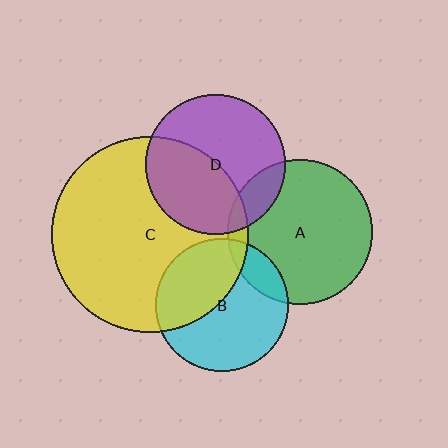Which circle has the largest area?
Circle C (yellow).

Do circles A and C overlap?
Yes.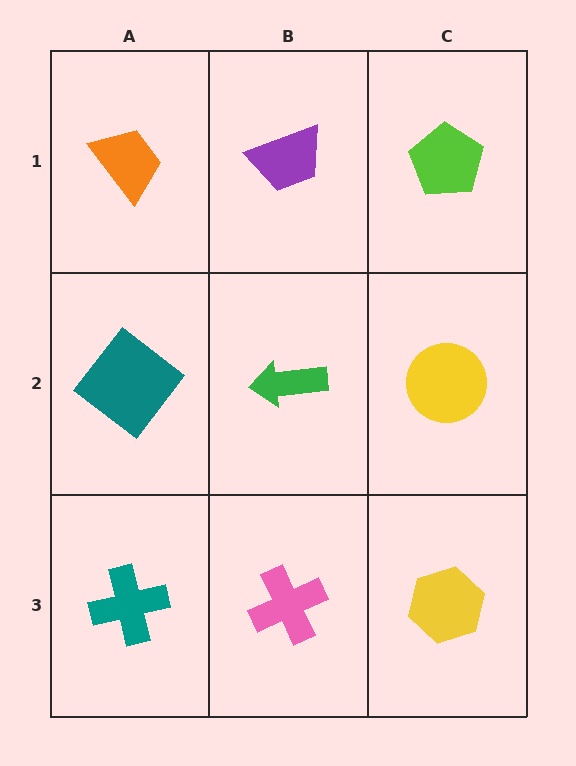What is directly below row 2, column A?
A teal cross.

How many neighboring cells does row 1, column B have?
3.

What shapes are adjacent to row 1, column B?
A green arrow (row 2, column B), an orange trapezoid (row 1, column A), a lime pentagon (row 1, column C).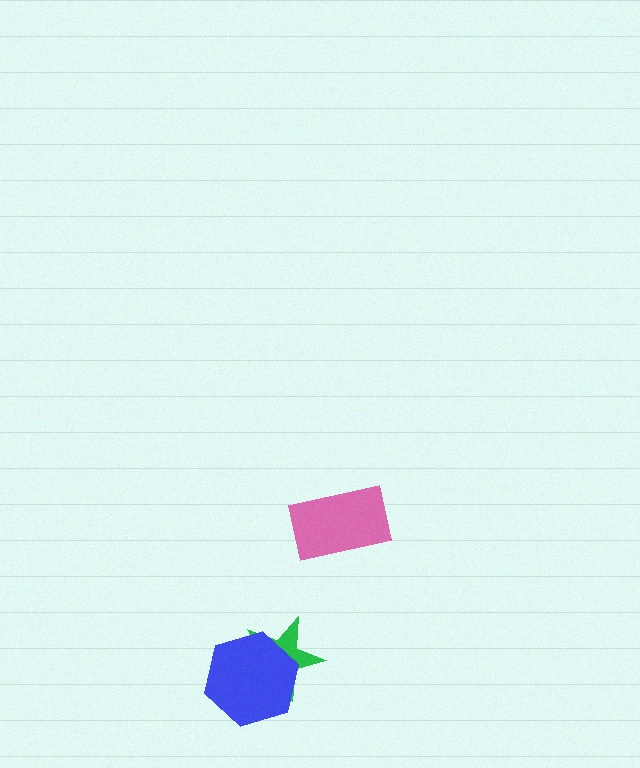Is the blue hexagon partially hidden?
No, no other shape covers it.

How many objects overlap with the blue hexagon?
1 object overlaps with the blue hexagon.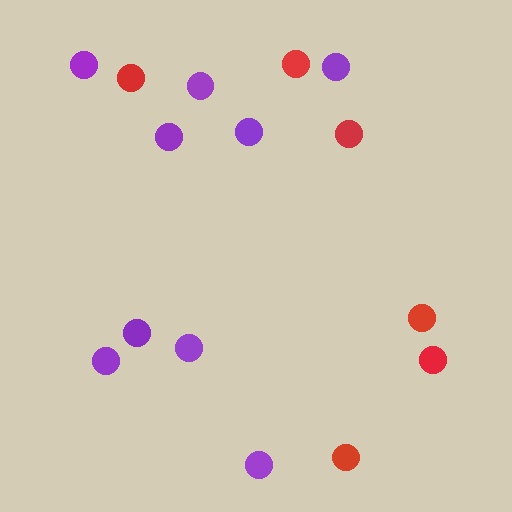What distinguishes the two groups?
There are 2 groups: one group of red circles (6) and one group of purple circles (9).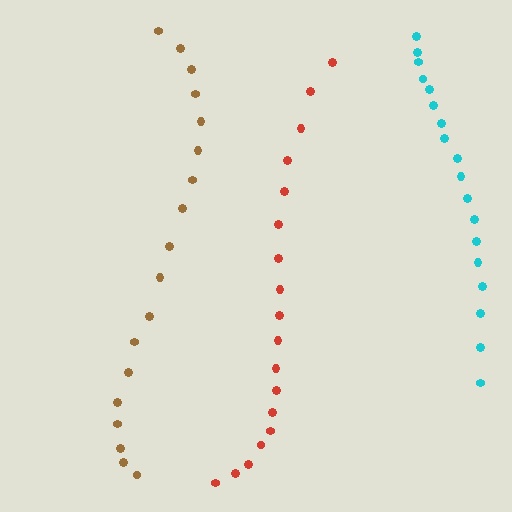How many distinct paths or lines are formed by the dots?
There are 3 distinct paths.